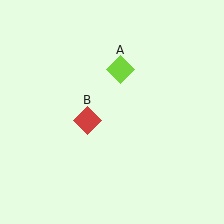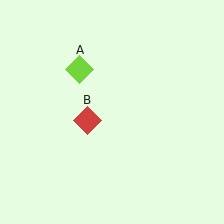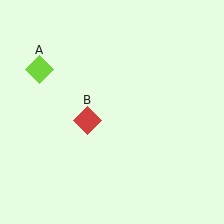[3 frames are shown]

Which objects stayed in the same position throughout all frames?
Red diamond (object B) remained stationary.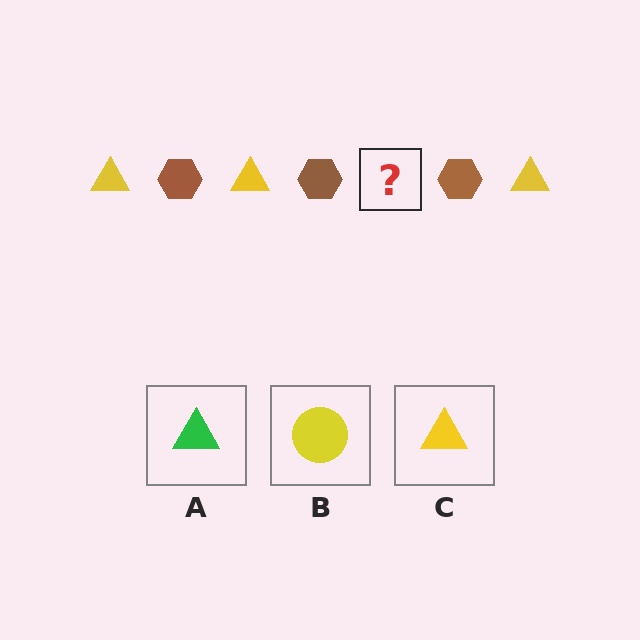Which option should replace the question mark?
Option C.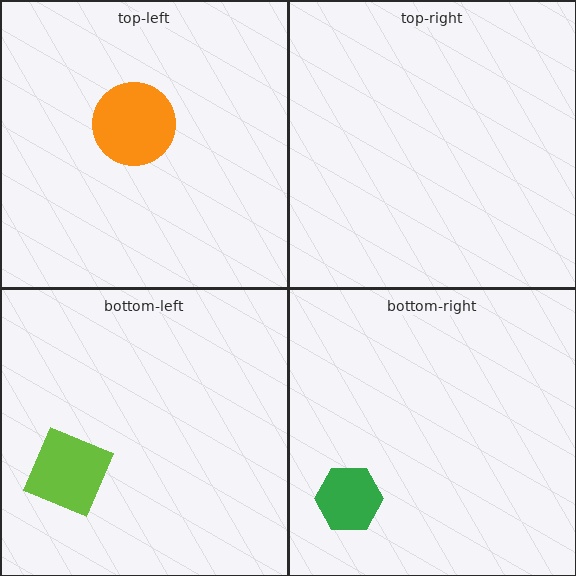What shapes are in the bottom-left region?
The lime diamond.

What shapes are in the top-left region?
The orange circle.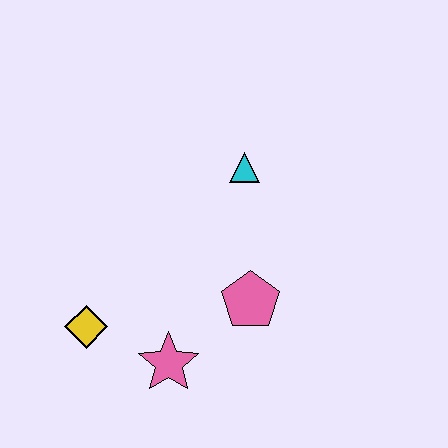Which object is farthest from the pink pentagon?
The yellow diamond is farthest from the pink pentagon.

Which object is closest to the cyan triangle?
The pink pentagon is closest to the cyan triangle.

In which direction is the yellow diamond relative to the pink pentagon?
The yellow diamond is to the left of the pink pentagon.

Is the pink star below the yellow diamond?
Yes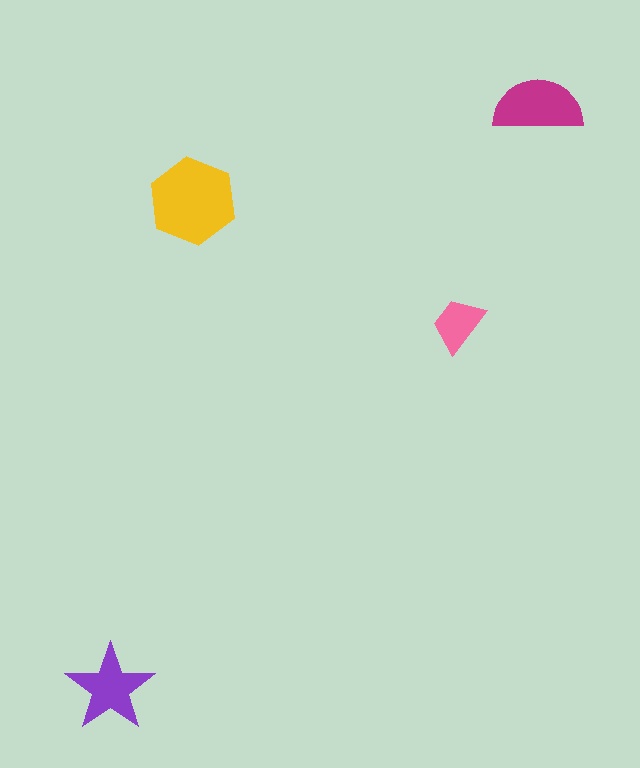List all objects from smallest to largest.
The pink trapezoid, the purple star, the magenta semicircle, the yellow hexagon.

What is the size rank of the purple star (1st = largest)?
3rd.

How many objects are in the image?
There are 4 objects in the image.